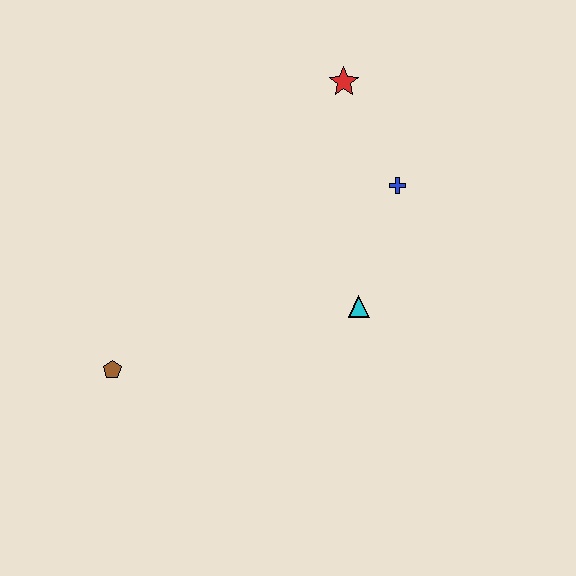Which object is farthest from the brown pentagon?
The red star is farthest from the brown pentagon.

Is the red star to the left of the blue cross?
Yes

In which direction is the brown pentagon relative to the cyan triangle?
The brown pentagon is to the left of the cyan triangle.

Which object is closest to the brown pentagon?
The cyan triangle is closest to the brown pentagon.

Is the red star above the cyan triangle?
Yes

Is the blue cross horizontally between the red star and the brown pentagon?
No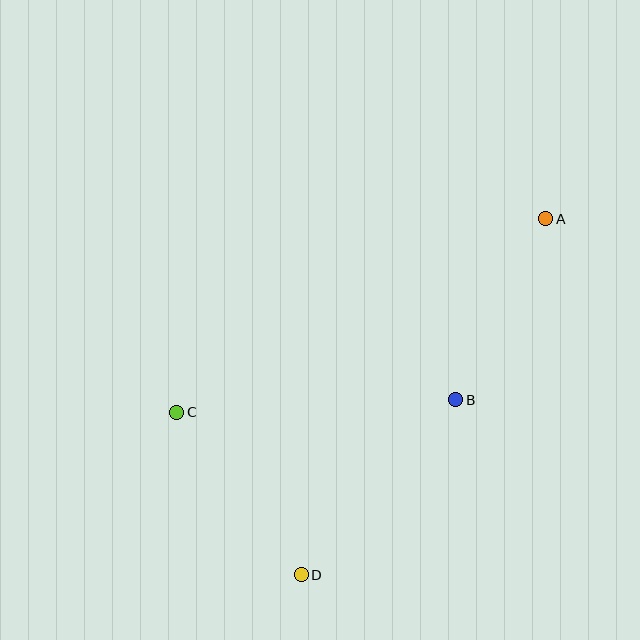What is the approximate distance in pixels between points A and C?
The distance between A and C is approximately 417 pixels.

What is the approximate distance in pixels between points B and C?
The distance between B and C is approximately 279 pixels.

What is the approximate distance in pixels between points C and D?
The distance between C and D is approximately 205 pixels.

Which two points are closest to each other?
Points A and B are closest to each other.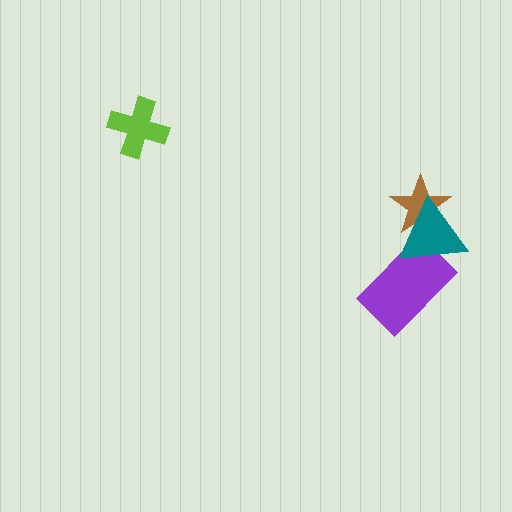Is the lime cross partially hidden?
No, no other shape covers it.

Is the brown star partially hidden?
Yes, it is partially covered by another shape.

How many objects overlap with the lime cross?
0 objects overlap with the lime cross.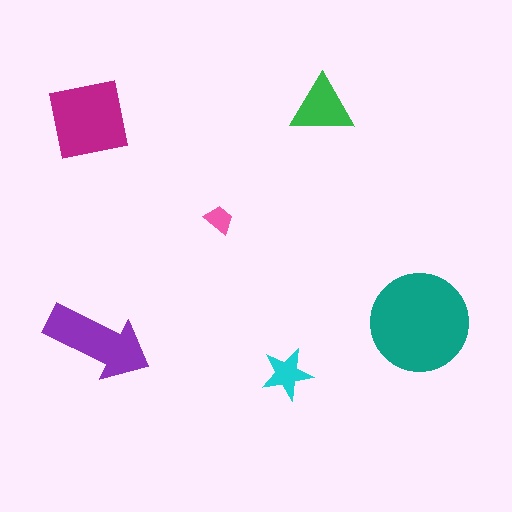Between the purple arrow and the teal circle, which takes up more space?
The teal circle.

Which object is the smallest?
The pink trapezoid.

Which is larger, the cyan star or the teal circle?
The teal circle.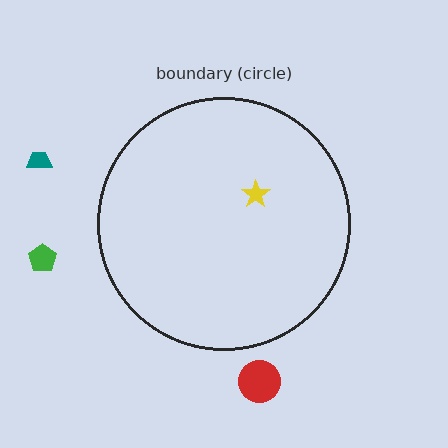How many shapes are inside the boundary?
1 inside, 3 outside.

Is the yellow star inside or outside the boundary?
Inside.